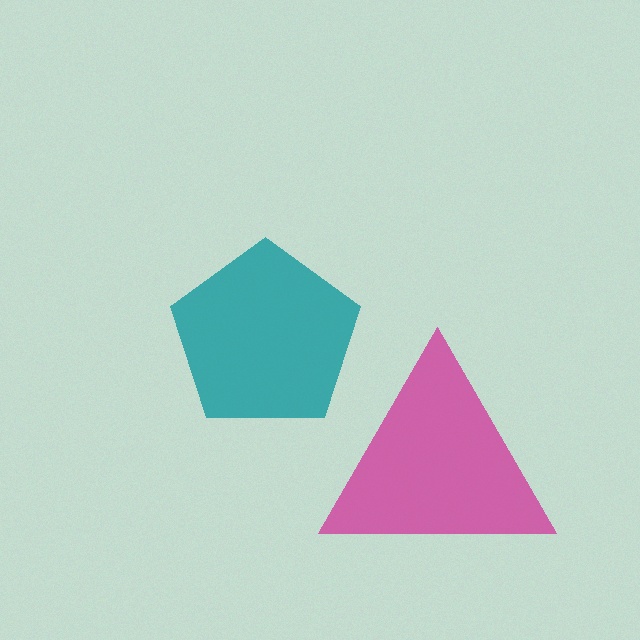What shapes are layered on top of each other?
The layered shapes are: a teal pentagon, a magenta triangle.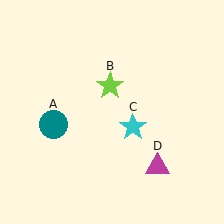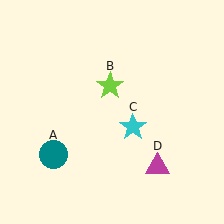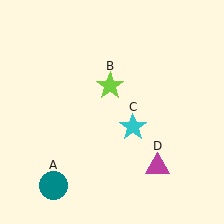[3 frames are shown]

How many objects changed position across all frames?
1 object changed position: teal circle (object A).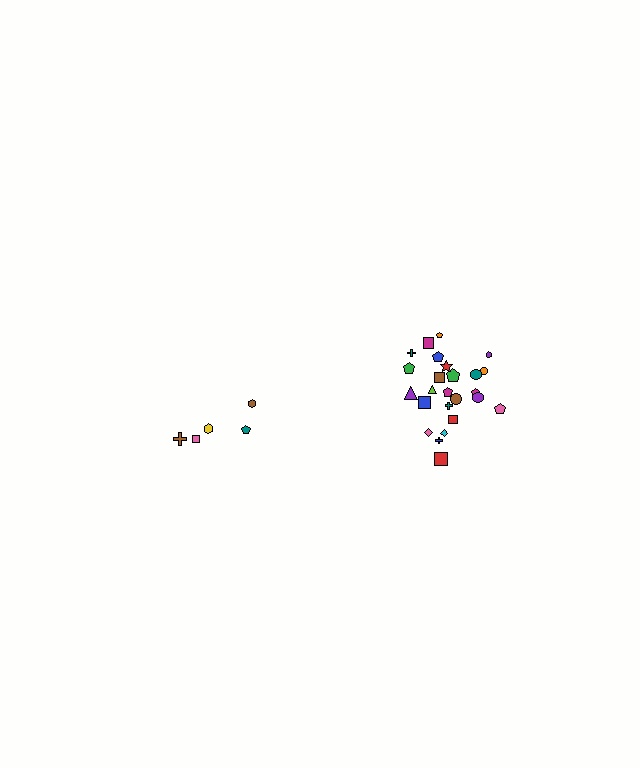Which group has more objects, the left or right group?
The right group.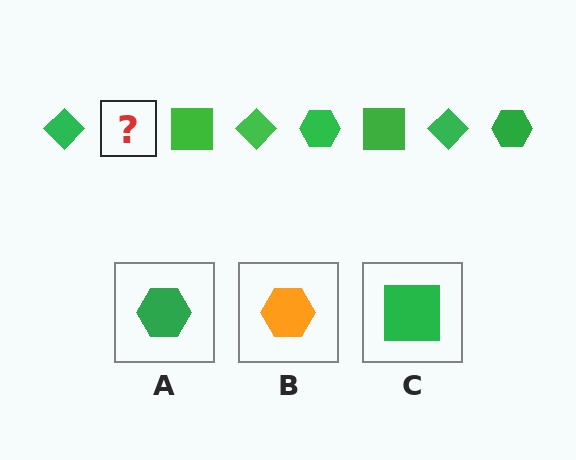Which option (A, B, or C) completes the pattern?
A.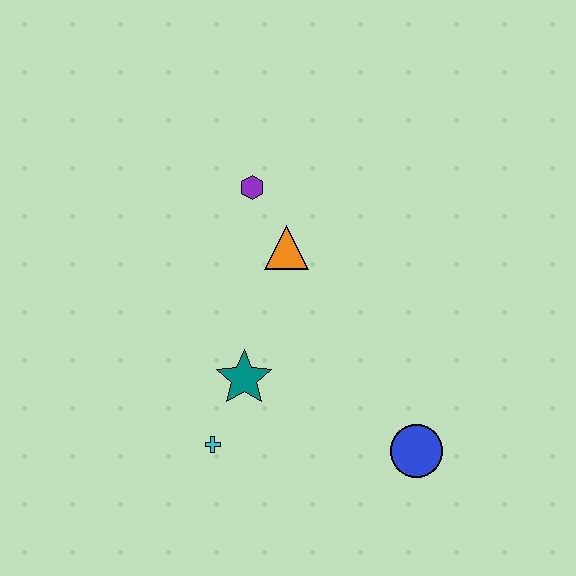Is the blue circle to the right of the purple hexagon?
Yes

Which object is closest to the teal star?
The cyan cross is closest to the teal star.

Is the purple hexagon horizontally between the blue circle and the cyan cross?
Yes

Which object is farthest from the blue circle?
The purple hexagon is farthest from the blue circle.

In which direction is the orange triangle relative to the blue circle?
The orange triangle is above the blue circle.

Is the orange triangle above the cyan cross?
Yes